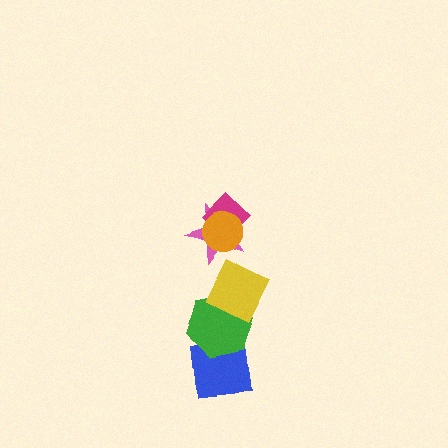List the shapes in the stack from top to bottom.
From top to bottom: the orange circle, the magenta diamond, the pink star, the yellow diamond, the green hexagon, the blue square.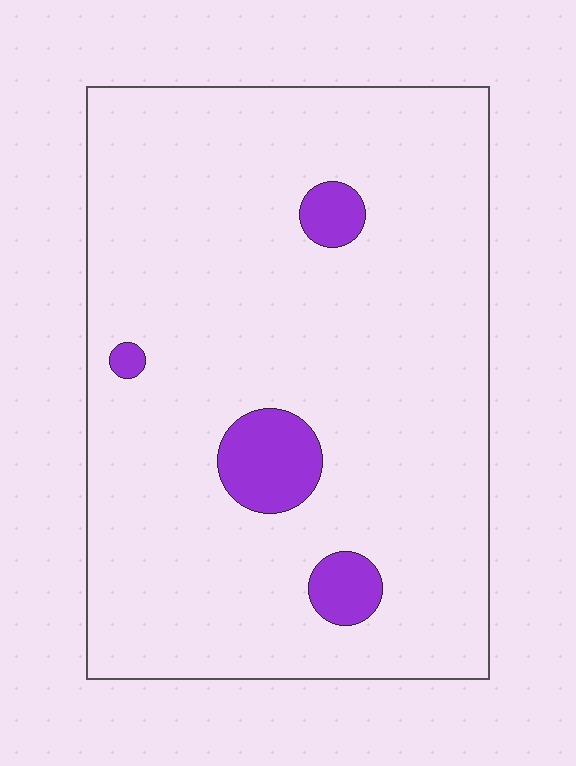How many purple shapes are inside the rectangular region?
4.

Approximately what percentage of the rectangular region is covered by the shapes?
Approximately 5%.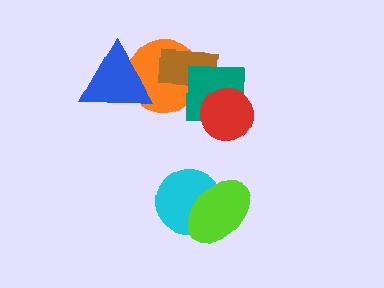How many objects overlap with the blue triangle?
1 object overlaps with the blue triangle.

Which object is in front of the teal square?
The red circle is in front of the teal square.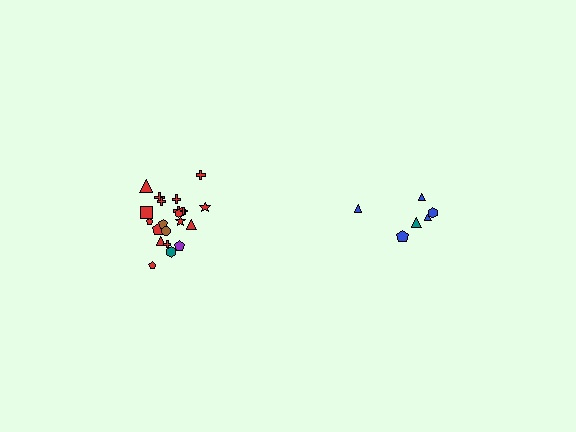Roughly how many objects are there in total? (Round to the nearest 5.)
Roughly 30 objects in total.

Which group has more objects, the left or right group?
The left group.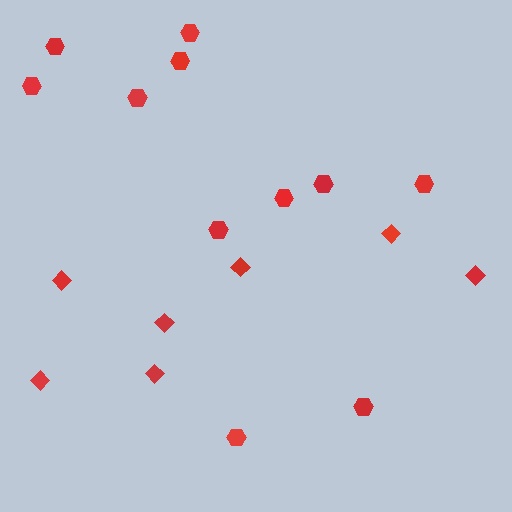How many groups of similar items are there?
There are 2 groups: one group of hexagons (11) and one group of diamonds (7).